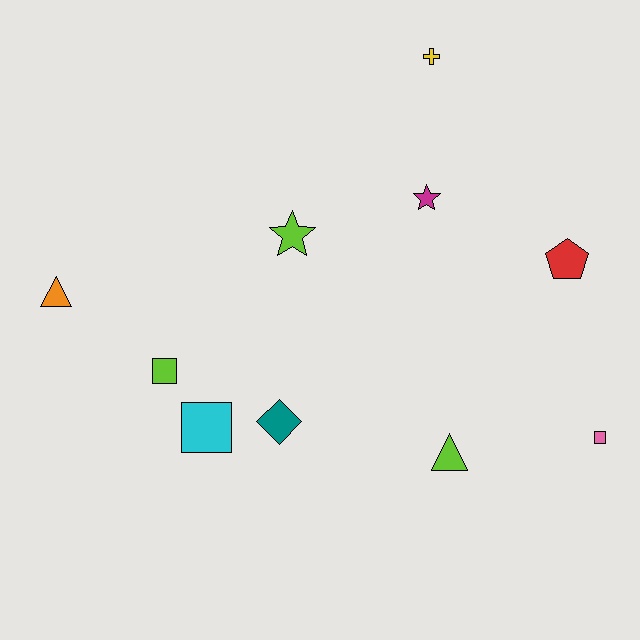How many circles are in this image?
There are no circles.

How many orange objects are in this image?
There is 1 orange object.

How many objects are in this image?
There are 10 objects.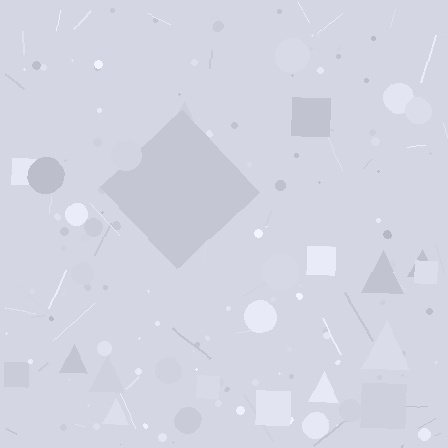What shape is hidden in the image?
A diamond is hidden in the image.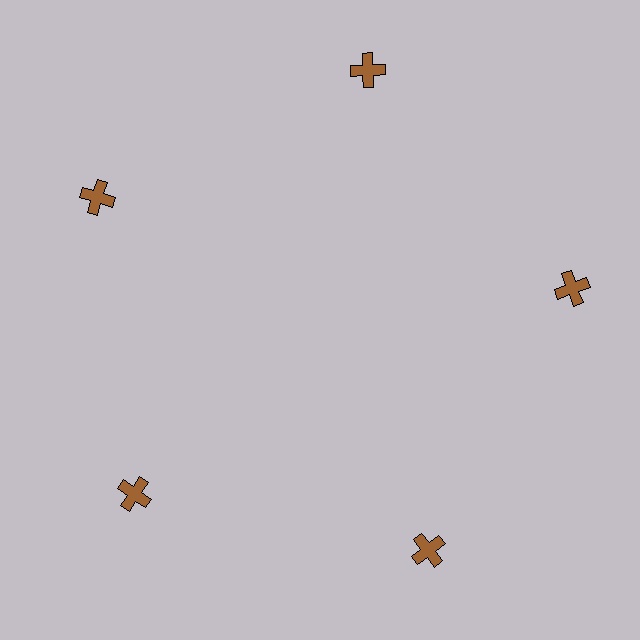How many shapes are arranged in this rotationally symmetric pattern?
There are 5 shapes, arranged in 5 groups of 1.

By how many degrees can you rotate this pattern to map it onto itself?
The pattern maps onto itself every 72 degrees of rotation.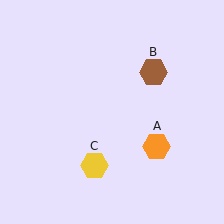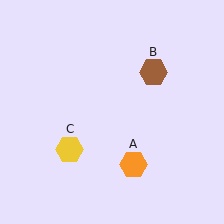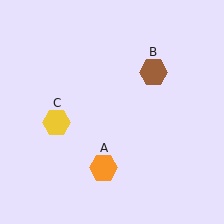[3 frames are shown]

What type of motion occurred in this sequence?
The orange hexagon (object A), yellow hexagon (object C) rotated clockwise around the center of the scene.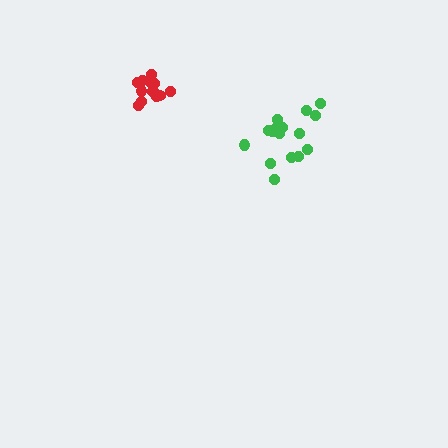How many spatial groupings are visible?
There are 2 spatial groupings.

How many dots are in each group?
Group 1: 16 dots, Group 2: 13 dots (29 total).